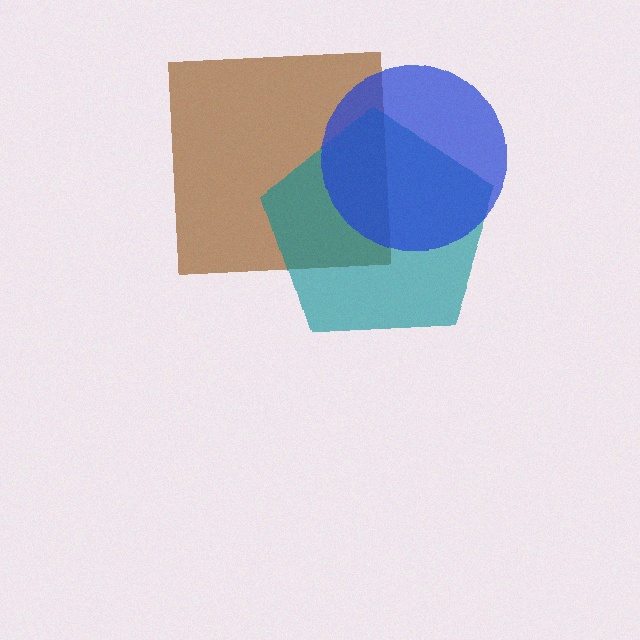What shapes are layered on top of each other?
The layered shapes are: a brown square, a teal pentagon, a blue circle.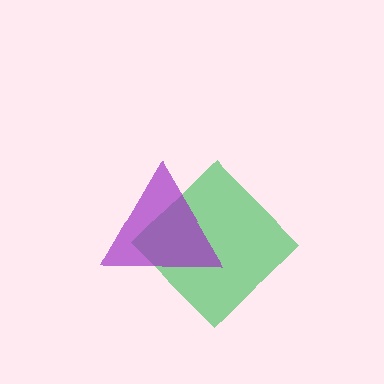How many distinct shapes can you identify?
There are 2 distinct shapes: a green diamond, a purple triangle.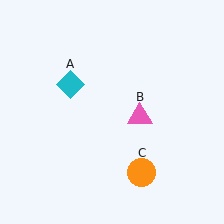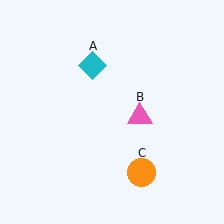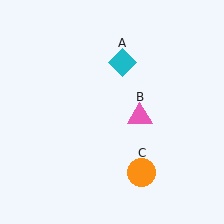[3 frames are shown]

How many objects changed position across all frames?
1 object changed position: cyan diamond (object A).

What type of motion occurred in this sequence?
The cyan diamond (object A) rotated clockwise around the center of the scene.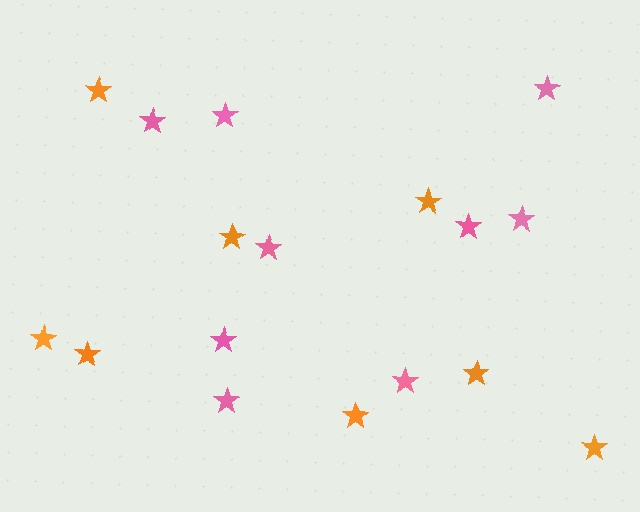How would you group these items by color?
There are 2 groups: one group of orange stars (8) and one group of pink stars (9).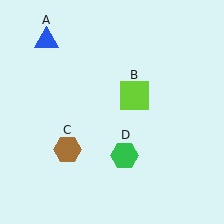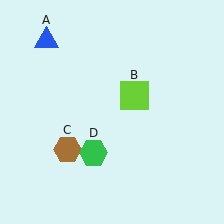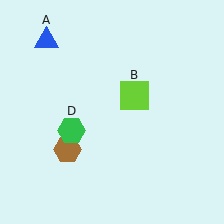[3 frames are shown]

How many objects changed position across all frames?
1 object changed position: green hexagon (object D).